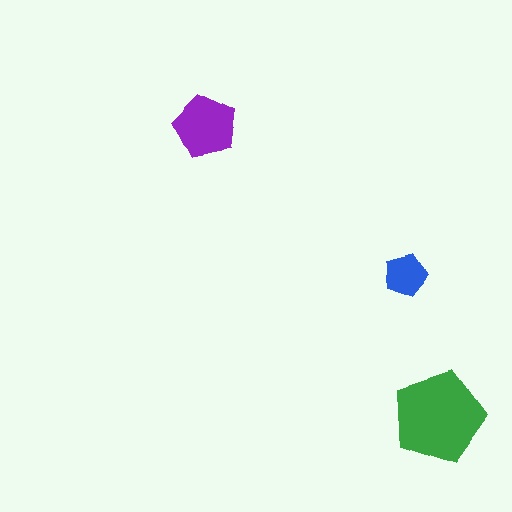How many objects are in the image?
There are 3 objects in the image.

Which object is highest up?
The purple pentagon is topmost.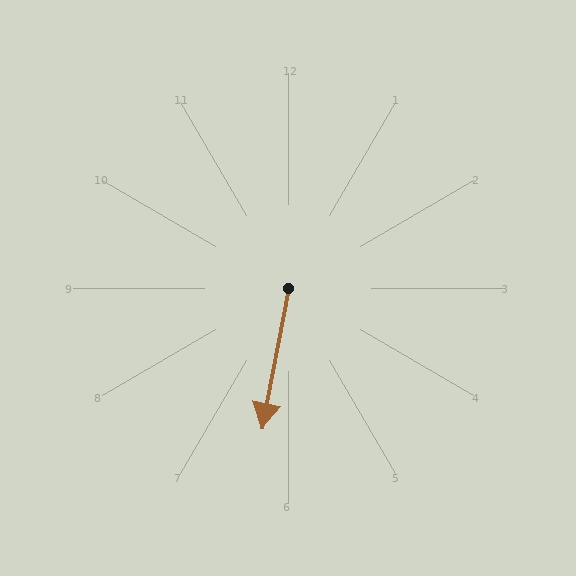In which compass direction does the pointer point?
South.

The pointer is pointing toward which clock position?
Roughly 6 o'clock.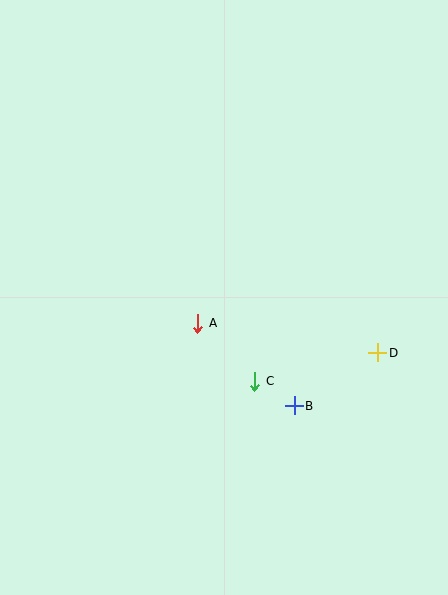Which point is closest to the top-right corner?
Point D is closest to the top-right corner.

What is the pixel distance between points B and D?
The distance between B and D is 99 pixels.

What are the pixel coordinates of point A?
Point A is at (198, 323).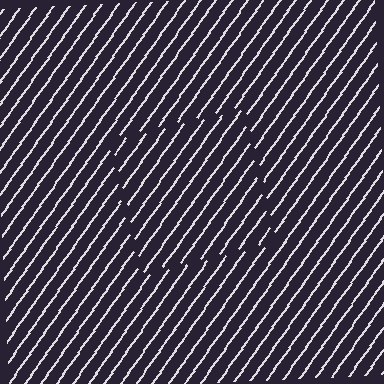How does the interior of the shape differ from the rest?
The interior of the shape contains the same grating, shifted by half a period — the contour is defined by the phase discontinuity where line-ends from the inner and outer gratings abut.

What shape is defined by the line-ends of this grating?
An illusory square. The interior of the shape contains the same grating, shifted by half a period — the contour is defined by the phase discontinuity where line-ends from the inner and outer gratings abut.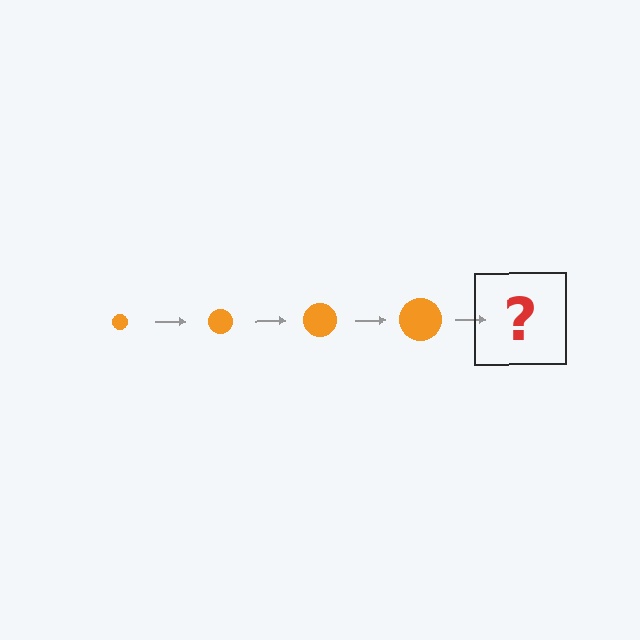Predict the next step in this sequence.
The next step is an orange circle, larger than the previous one.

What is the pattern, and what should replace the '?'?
The pattern is that the circle gets progressively larger each step. The '?' should be an orange circle, larger than the previous one.